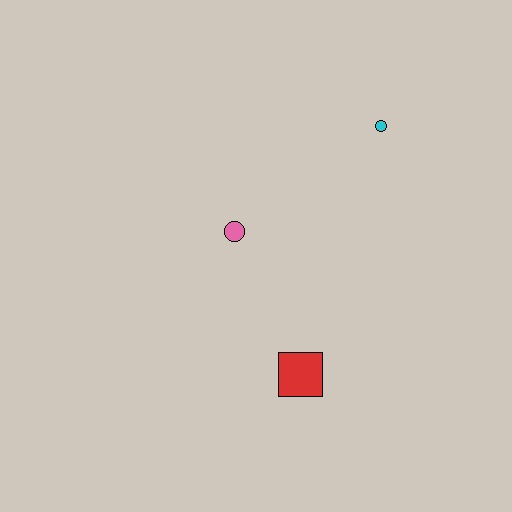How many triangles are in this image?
There are no triangles.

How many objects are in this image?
There are 3 objects.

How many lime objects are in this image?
There are no lime objects.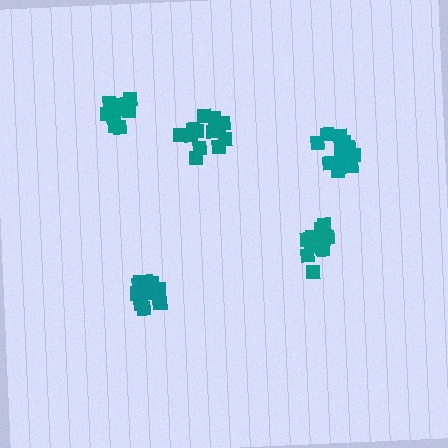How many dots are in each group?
Group 1: 11 dots, Group 2: 14 dots, Group 3: 11 dots, Group 4: 14 dots, Group 5: 14 dots (64 total).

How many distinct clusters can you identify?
There are 5 distinct clusters.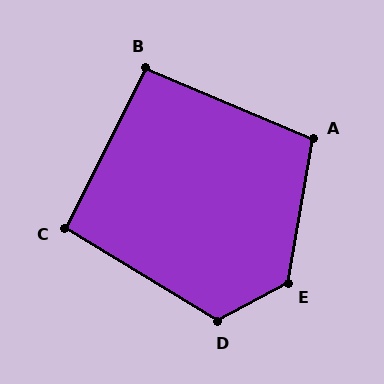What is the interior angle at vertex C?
Approximately 95 degrees (approximately right).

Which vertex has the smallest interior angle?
B, at approximately 94 degrees.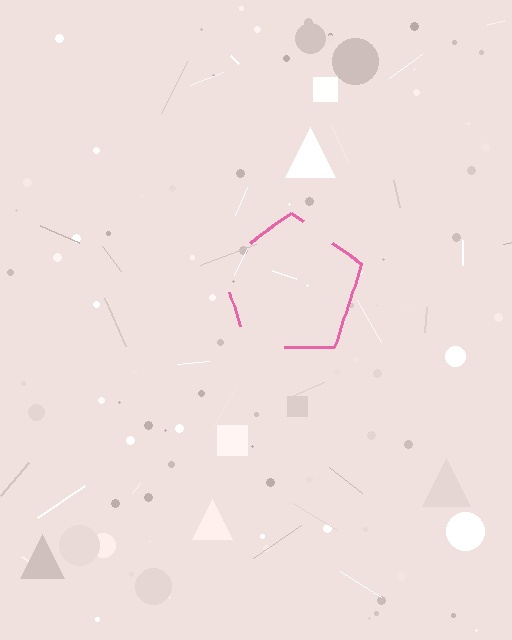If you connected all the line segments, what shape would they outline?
They would outline a pentagon.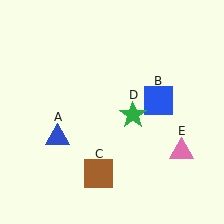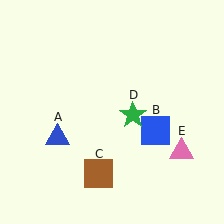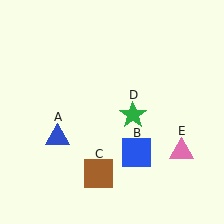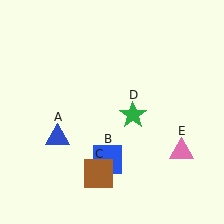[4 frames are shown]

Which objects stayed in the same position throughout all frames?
Blue triangle (object A) and brown square (object C) and green star (object D) and pink triangle (object E) remained stationary.